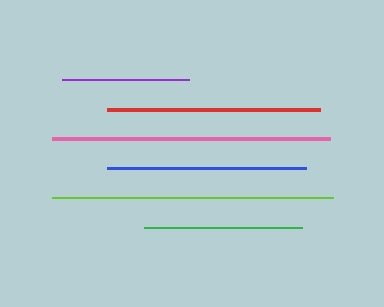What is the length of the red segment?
The red segment is approximately 213 pixels long.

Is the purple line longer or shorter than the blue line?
The blue line is longer than the purple line.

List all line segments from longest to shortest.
From longest to shortest: lime, pink, red, blue, green, purple.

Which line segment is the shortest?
The purple line is the shortest at approximately 127 pixels.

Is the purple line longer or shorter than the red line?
The red line is longer than the purple line.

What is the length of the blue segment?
The blue segment is approximately 200 pixels long.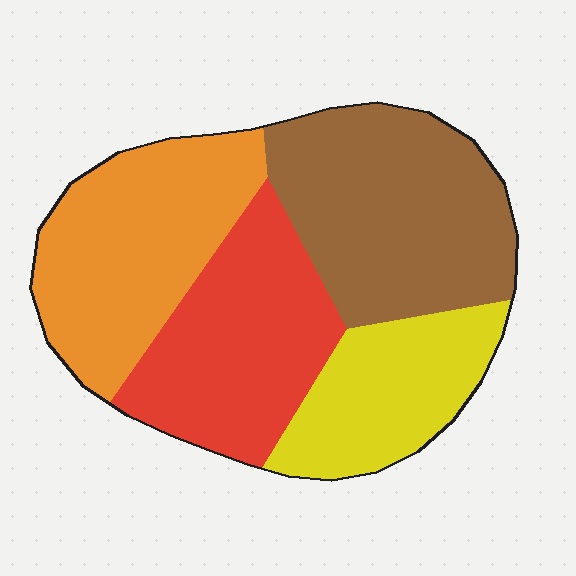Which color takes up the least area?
Yellow, at roughly 20%.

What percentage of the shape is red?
Red covers 25% of the shape.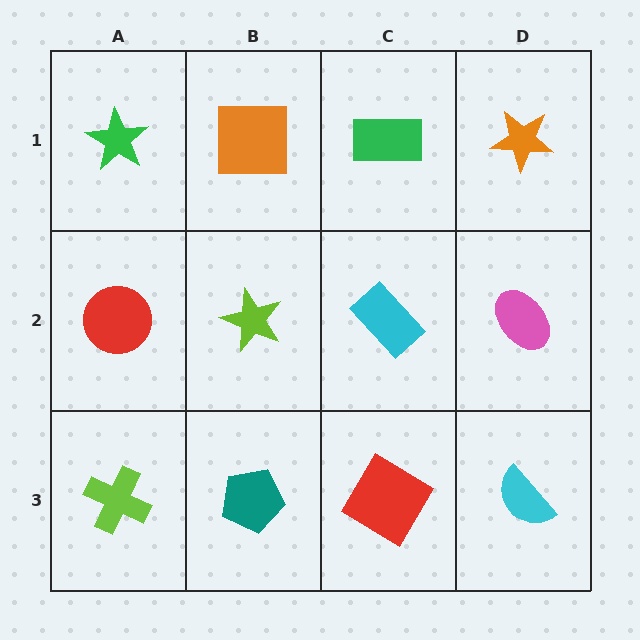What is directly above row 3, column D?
A pink ellipse.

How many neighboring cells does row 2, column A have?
3.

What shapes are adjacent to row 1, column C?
A cyan rectangle (row 2, column C), an orange square (row 1, column B), an orange star (row 1, column D).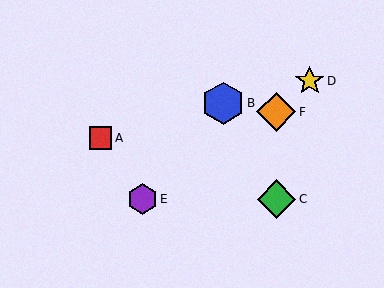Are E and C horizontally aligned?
Yes, both are at y≈199.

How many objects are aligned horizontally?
2 objects (C, E) are aligned horizontally.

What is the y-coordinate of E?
Object E is at y≈199.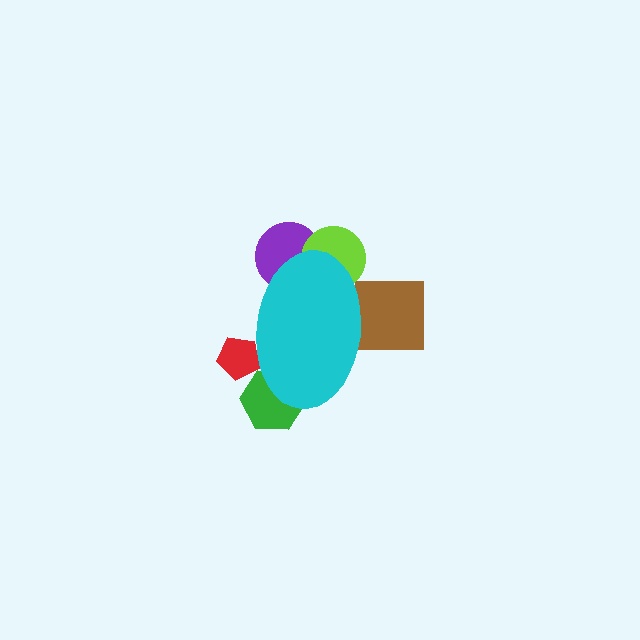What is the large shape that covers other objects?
A cyan ellipse.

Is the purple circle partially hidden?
Yes, the purple circle is partially hidden behind the cyan ellipse.